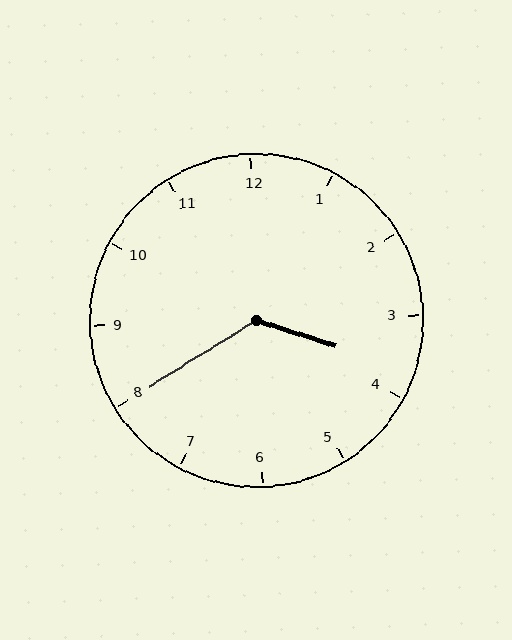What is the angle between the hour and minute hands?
Approximately 130 degrees.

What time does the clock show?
3:40.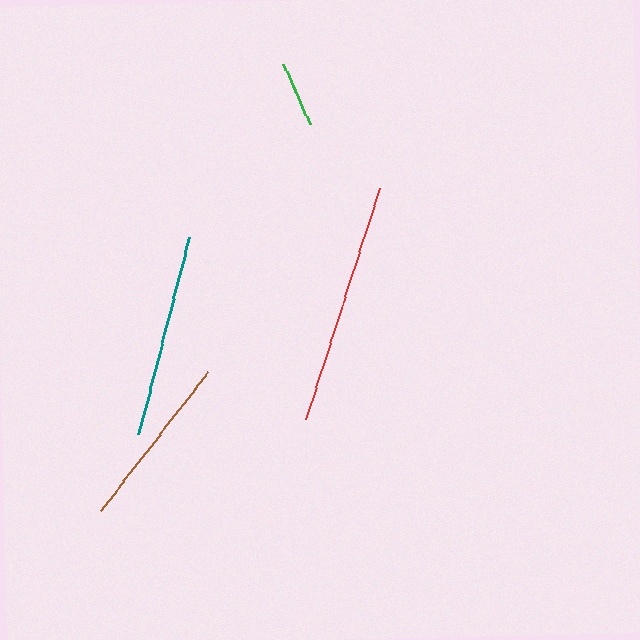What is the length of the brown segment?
The brown segment is approximately 175 pixels long.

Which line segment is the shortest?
The green line is the shortest at approximately 67 pixels.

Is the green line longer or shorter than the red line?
The red line is longer than the green line.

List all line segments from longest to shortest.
From longest to shortest: red, teal, brown, green.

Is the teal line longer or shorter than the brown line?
The teal line is longer than the brown line.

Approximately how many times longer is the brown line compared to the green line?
The brown line is approximately 2.6 times the length of the green line.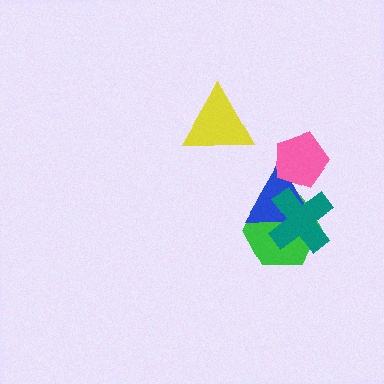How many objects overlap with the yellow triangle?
0 objects overlap with the yellow triangle.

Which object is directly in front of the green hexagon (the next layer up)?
The blue triangle is directly in front of the green hexagon.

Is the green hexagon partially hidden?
Yes, it is partially covered by another shape.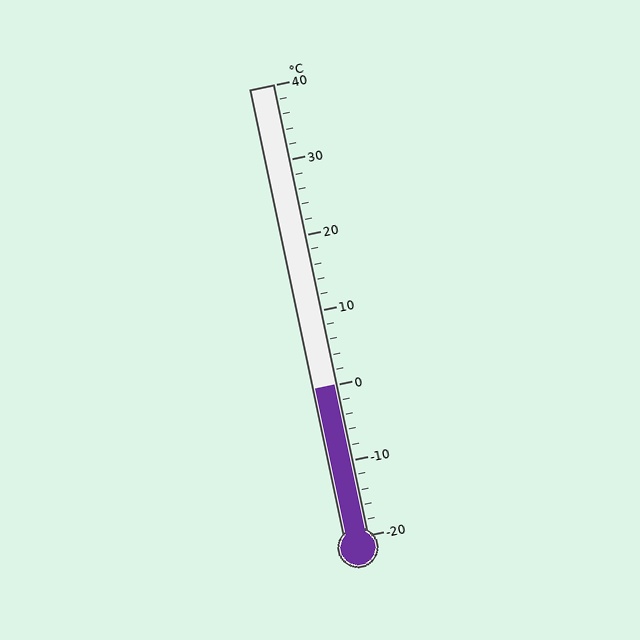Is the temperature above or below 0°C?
The temperature is at 0°C.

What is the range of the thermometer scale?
The thermometer scale ranges from -20°C to 40°C.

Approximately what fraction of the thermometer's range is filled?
The thermometer is filled to approximately 35% of its range.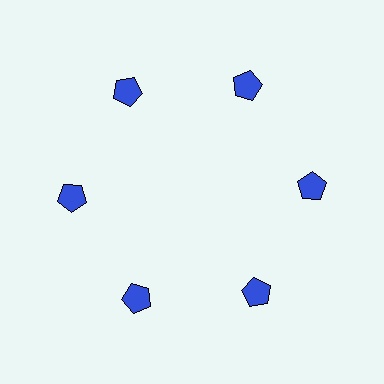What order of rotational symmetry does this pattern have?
This pattern has 6-fold rotational symmetry.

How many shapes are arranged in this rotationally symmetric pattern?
There are 6 shapes, arranged in 6 groups of 1.